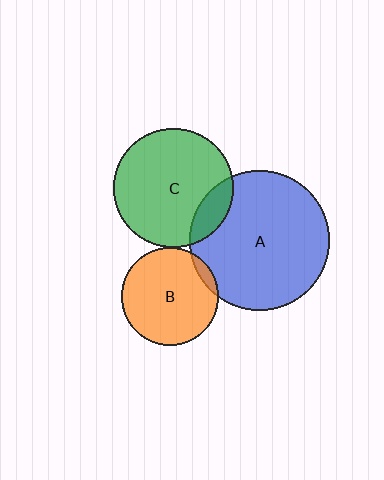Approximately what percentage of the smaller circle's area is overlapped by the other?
Approximately 5%.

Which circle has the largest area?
Circle A (blue).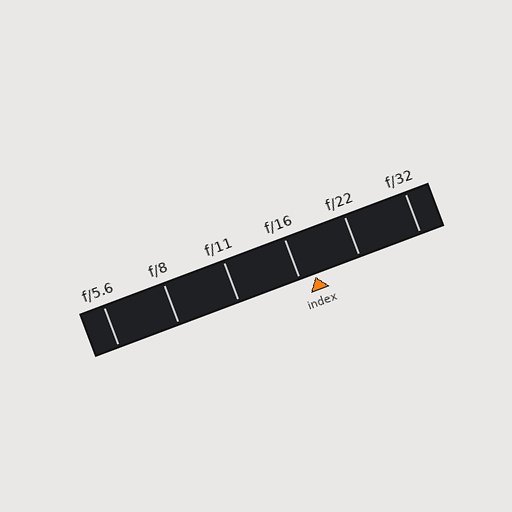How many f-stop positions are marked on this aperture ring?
There are 6 f-stop positions marked.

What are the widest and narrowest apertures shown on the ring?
The widest aperture shown is f/5.6 and the narrowest is f/32.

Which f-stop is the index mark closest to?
The index mark is closest to f/16.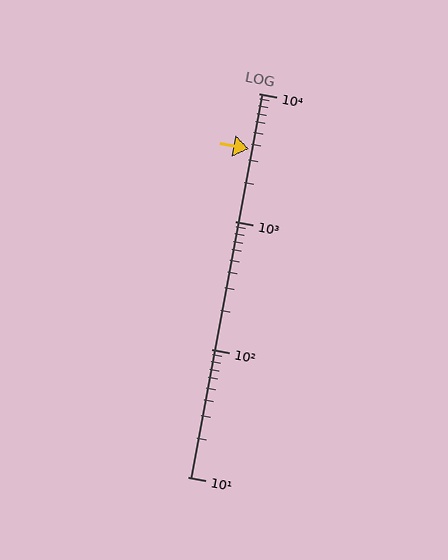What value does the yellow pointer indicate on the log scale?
The pointer indicates approximately 3700.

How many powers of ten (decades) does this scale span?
The scale spans 3 decades, from 10 to 10000.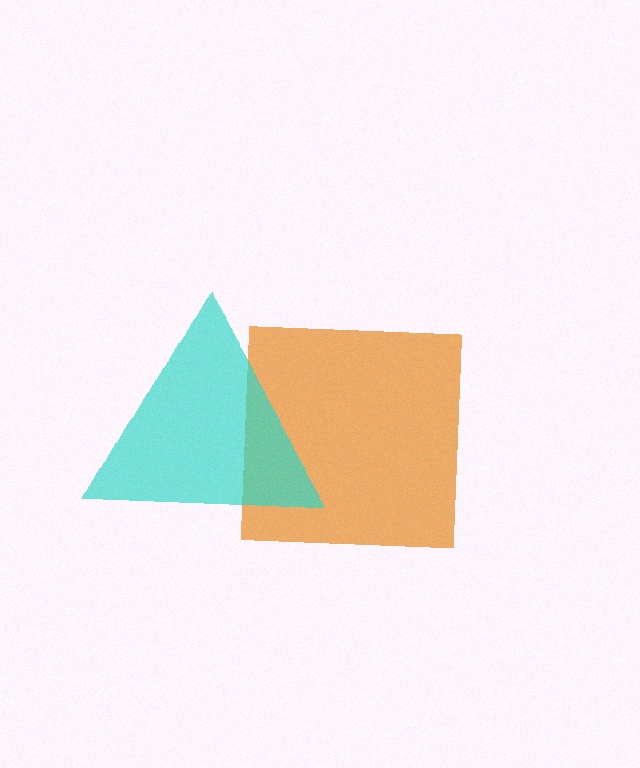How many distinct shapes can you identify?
There are 2 distinct shapes: an orange square, a cyan triangle.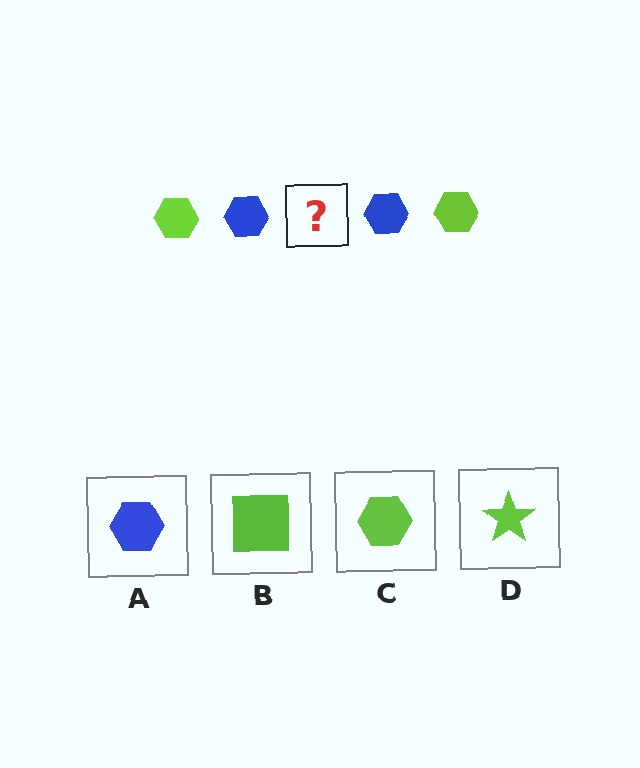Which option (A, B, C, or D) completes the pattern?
C.